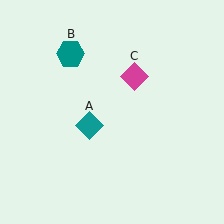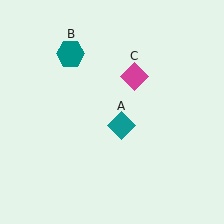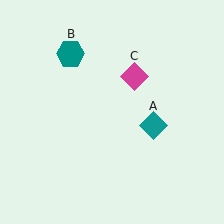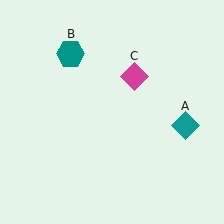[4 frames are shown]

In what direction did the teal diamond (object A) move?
The teal diamond (object A) moved right.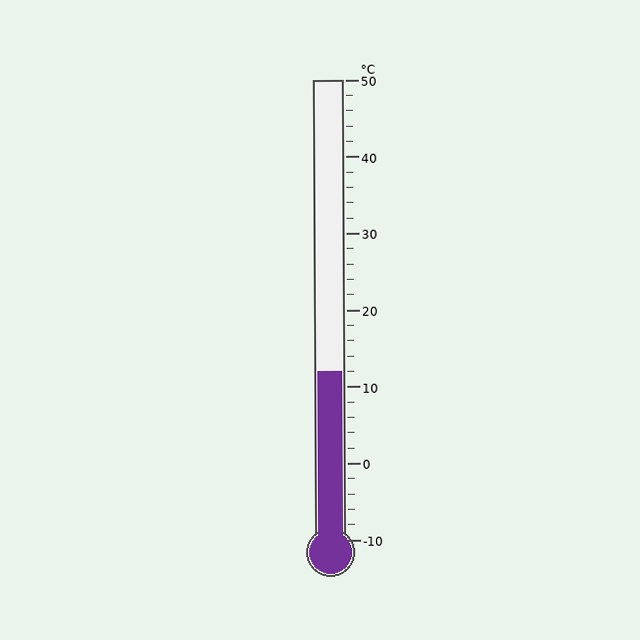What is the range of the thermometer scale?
The thermometer scale ranges from -10°C to 50°C.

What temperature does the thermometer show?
The thermometer shows approximately 12°C.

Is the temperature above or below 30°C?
The temperature is below 30°C.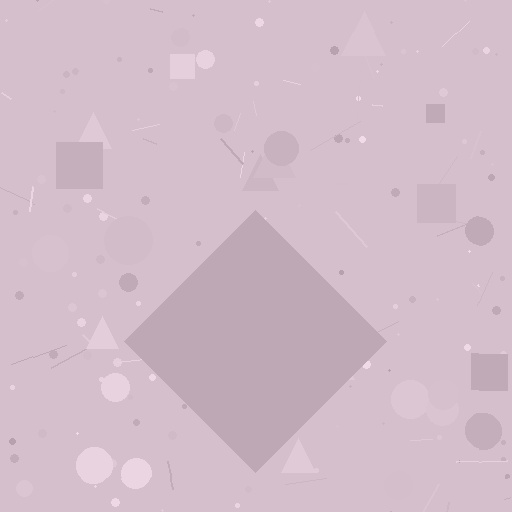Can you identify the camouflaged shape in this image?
The camouflaged shape is a diamond.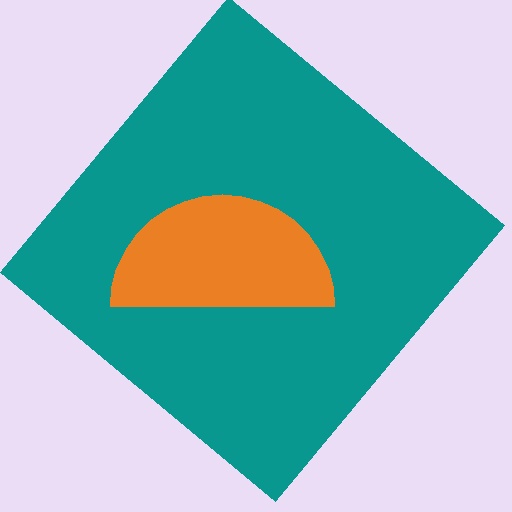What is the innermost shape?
The orange semicircle.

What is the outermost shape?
The teal diamond.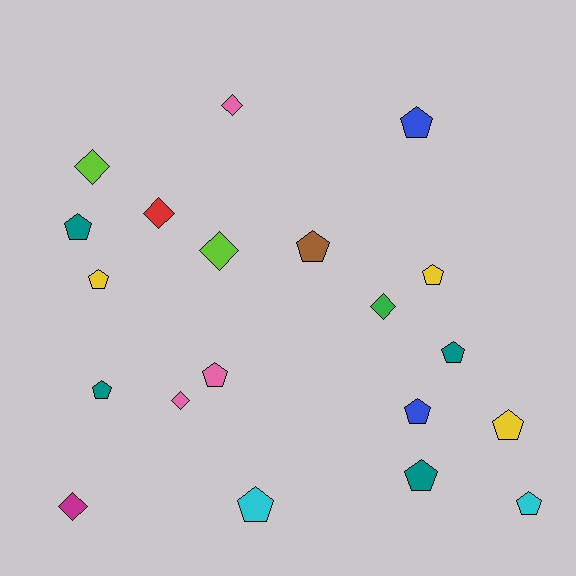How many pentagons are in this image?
There are 13 pentagons.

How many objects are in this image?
There are 20 objects.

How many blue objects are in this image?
There are 2 blue objects.